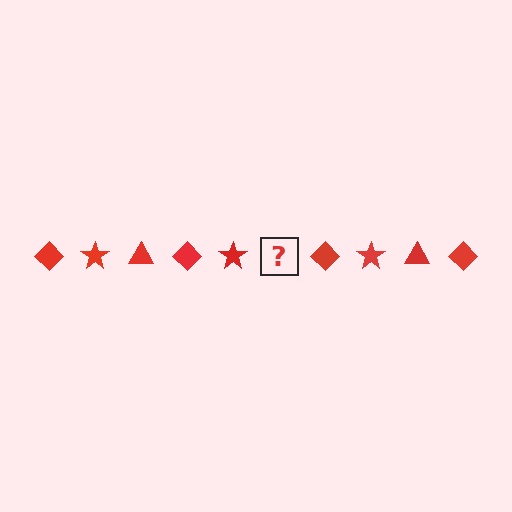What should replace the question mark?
The question mark should be replaced with a red triangle.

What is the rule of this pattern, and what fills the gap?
The rule is that the pattern cycles through diamond, star, triangle shapes in red. The gap should be filled with a red triangle.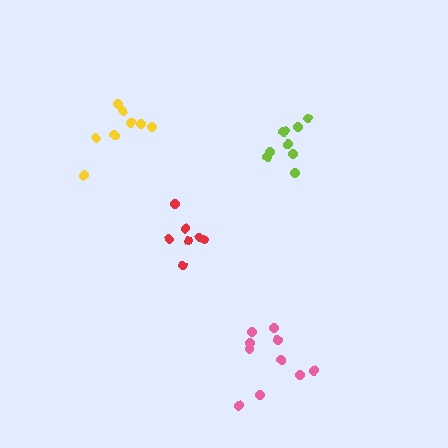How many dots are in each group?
Group 1: 7 dots, Group 2: 9 dots, Group 3: 10 dots, Group 4: 9 dots (35 total).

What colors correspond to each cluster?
The clusters are colored: red, yellow, pink, lime.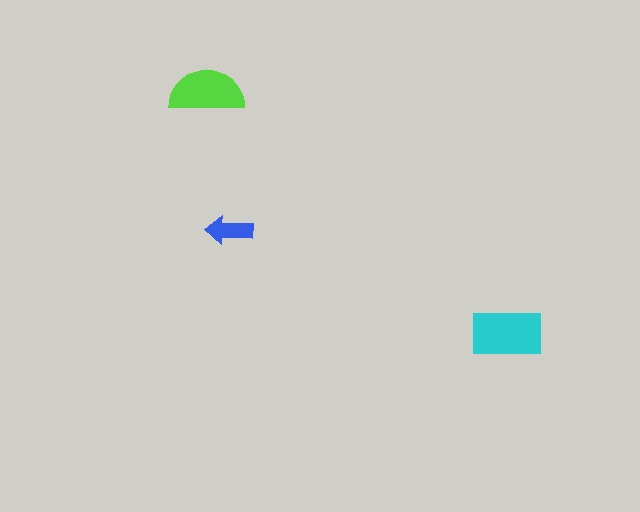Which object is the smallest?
The blue arrow.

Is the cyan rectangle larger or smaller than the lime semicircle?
Larger.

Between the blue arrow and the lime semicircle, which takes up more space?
The lime semicircle.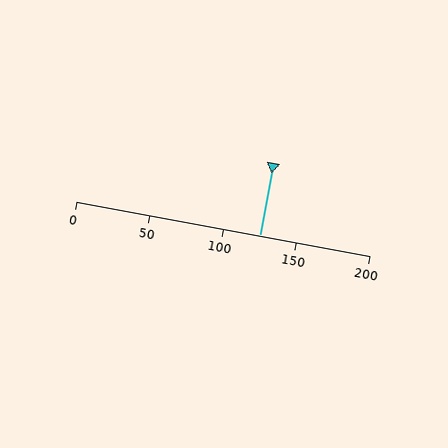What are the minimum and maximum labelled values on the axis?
The axis runs from 0 to 200.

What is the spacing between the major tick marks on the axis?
The major ticks are spaced 50 apart.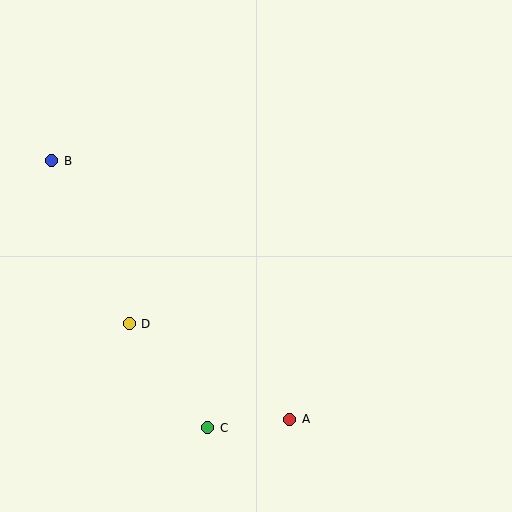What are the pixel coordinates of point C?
Point C is at (208, 428).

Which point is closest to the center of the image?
Point D at (129, 324) is closest to the center.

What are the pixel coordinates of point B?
Point B is at (52, 161).